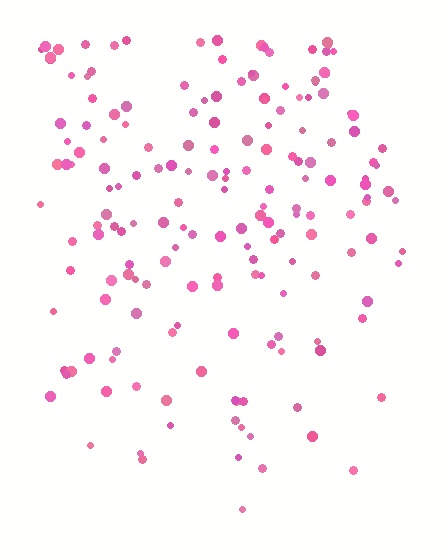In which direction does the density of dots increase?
From bottom to top, with the top side densest.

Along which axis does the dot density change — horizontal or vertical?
Vertical.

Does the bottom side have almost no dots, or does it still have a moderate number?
Still a moderate number, just noticeably fewer than the top.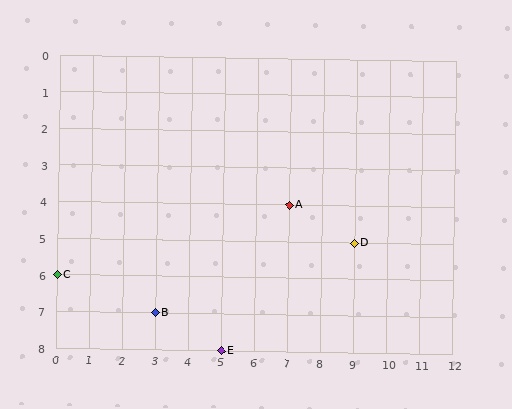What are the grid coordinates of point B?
Point B is at grid coordinates (3, 7).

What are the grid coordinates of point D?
Point D is at grid coordinates (9, 5).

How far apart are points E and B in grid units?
Points E and B are 2 columns and 1 row apart (about 2.2 grid units diagonally).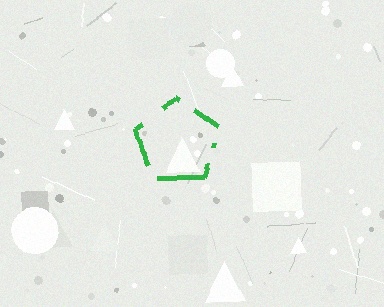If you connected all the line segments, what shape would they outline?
They would outline a pentagon.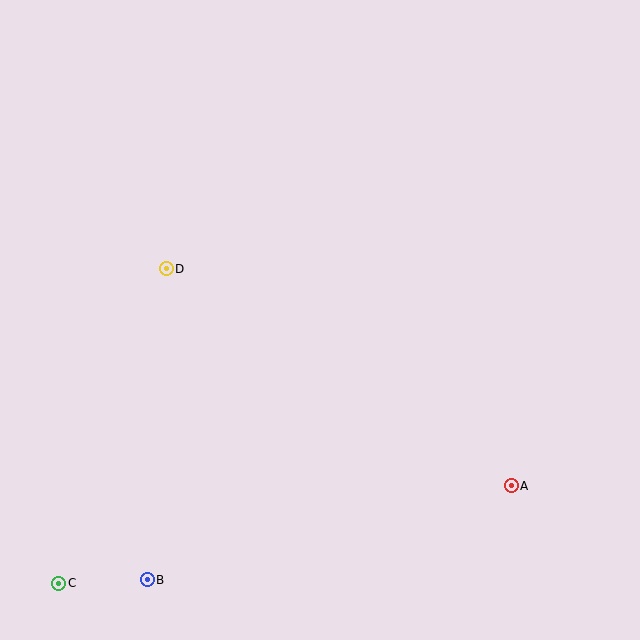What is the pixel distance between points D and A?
The distance between D and A is 408 pixels.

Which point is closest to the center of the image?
Point D at (166, 269) is closest to the center.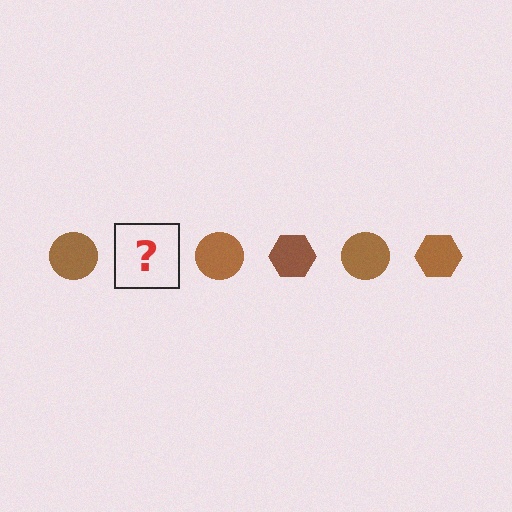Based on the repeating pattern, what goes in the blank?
The blank should be a brown hexagon.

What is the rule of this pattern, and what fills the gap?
The rule is that the pattern cycles through circle, hexagon shapes in brown. The gap should be filled with a brown hexagon.